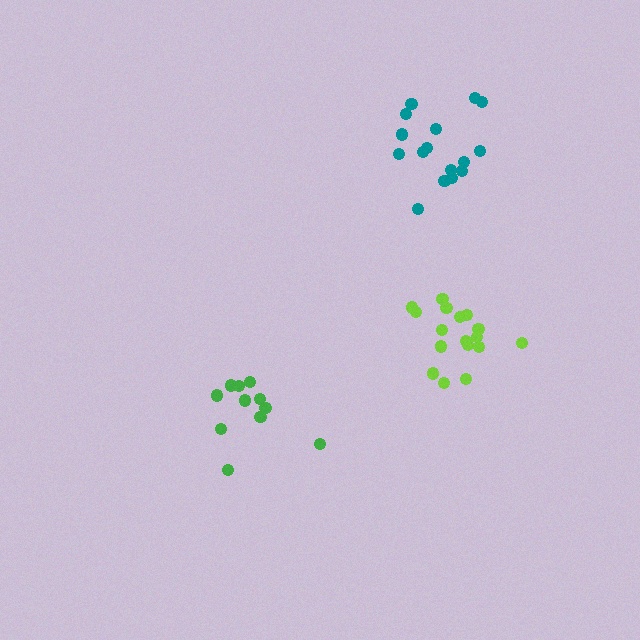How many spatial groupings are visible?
There are 3 spatial groupings.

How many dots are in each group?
Group 1: 17 dots, Group 2: 16 dots, Group 3: 11 dots (44 total).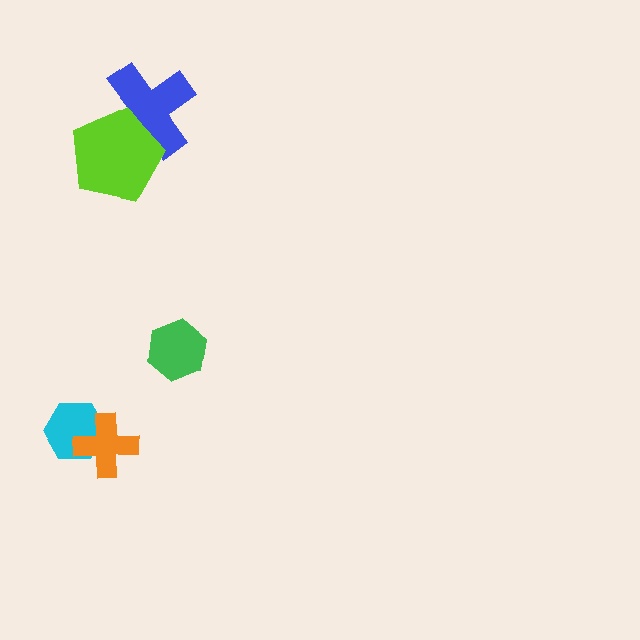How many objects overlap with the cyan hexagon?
1 object overlaps with the cyan hexagon.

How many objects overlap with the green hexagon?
0 objects overlap with the green hexagon.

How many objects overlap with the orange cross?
1 object overlaps with the orange cross.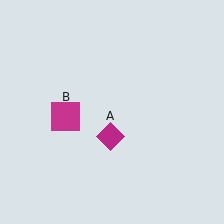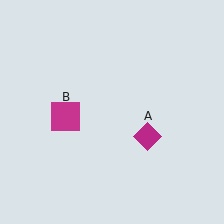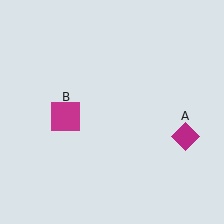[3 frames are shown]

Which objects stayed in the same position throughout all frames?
Magenta square (object B) remained stationary.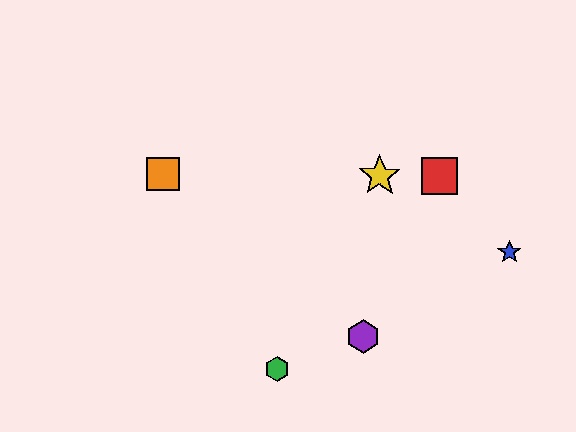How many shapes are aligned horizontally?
3 shapes (the red square, the yellow star, the orange square) are aligned horizontally.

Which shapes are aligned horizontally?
The red square, the yellow star, the orange square are aligned horizontally.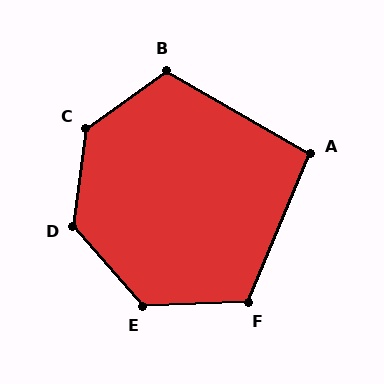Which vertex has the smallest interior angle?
A, at approximately 98 degrees.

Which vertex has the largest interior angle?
C, at approximately 133 degrees.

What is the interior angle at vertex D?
Approximately 131 degrees (obtuse).